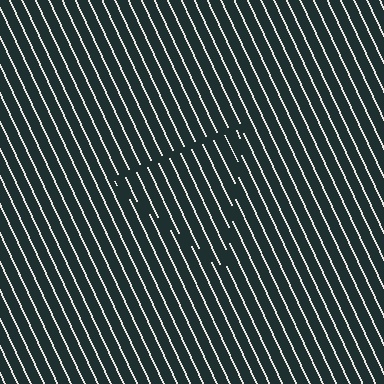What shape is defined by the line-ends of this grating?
An illusory triangle. The interior of the shape contains the same grating, shifted by half a period — the contour is defined by the phase discontinuity where line-ends from the inner and outer gratings abut.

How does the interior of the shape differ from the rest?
The interior of the shape contains the same grating, shifted by half a period — the contour is defined by the phase discontinuity where line-ends from the inner and outer gratings abut.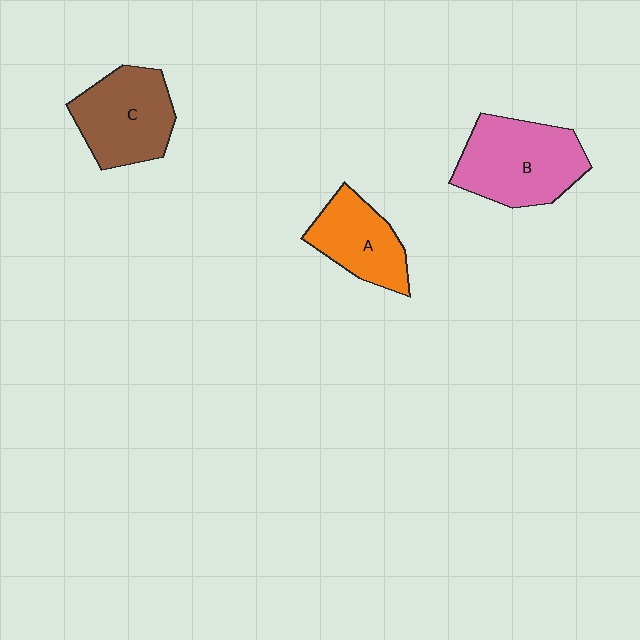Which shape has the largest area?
Shape B (pink).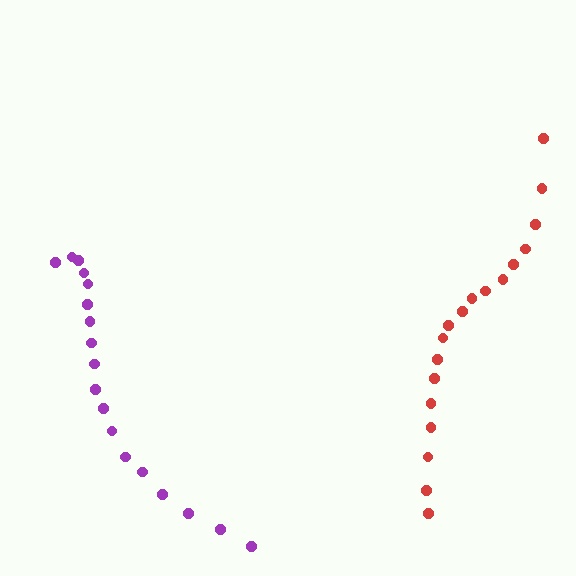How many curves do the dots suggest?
There are 2 distinct paths.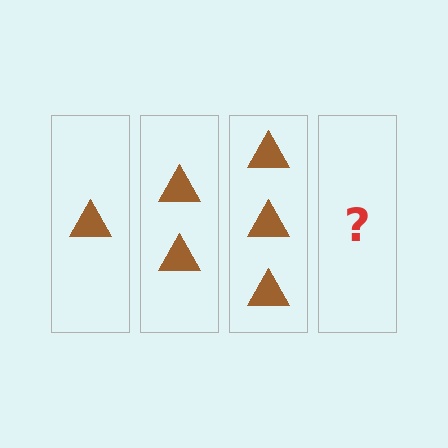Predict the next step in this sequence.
The next step is 4 triangles.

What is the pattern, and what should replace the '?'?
The pattern is that each step adds one more triangle. The '?' should be 4 triangles.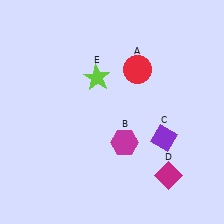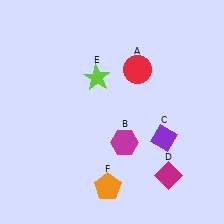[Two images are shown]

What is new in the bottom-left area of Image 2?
An orange pentagon (F) was added in the bottom-left area of Image 2.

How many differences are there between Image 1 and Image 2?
There is 1 difference between the two images.